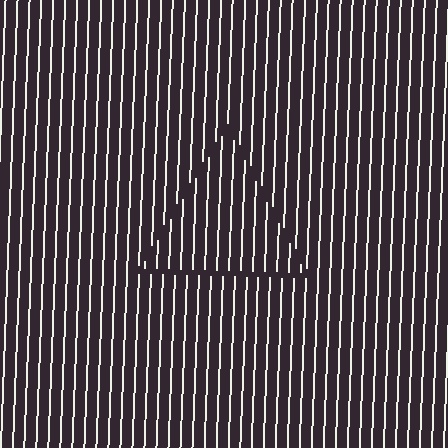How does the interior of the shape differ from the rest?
The interior of the shape contains the same grating, shifted by half a period — the contour is defined by the phase discontinuity where line-ends from the inner and outer gratings abut.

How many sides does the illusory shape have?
3 sides — the line-ends trace a triangle.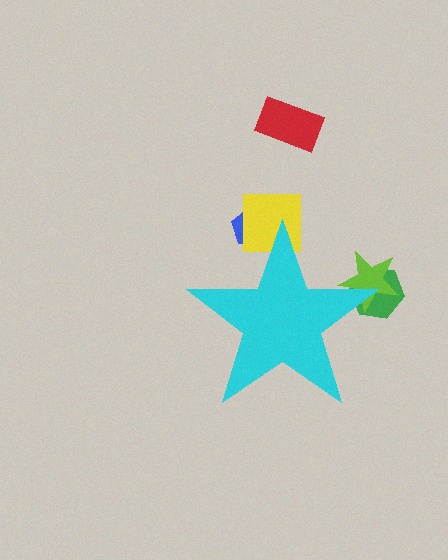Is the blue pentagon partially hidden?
Yes, the blue pentagon is partially hidden behind the cyan star.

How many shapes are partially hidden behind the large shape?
4 shapes are partially hidden.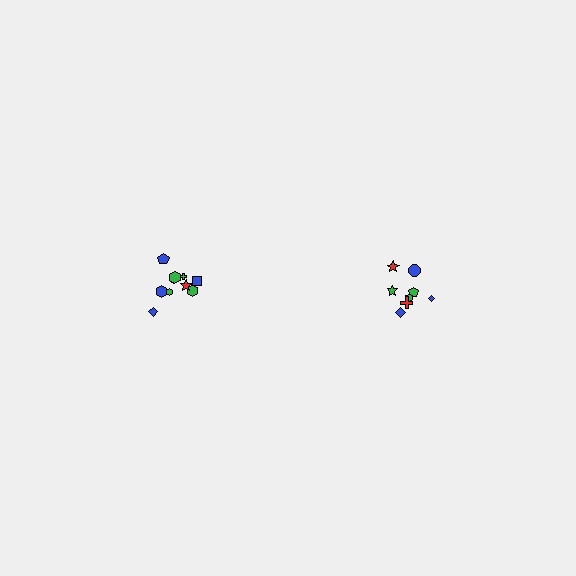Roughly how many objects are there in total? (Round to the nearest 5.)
Roughly 20 objects in total.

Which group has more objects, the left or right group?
The left group.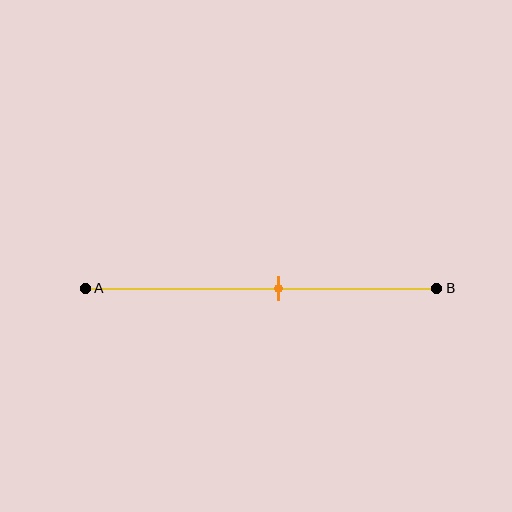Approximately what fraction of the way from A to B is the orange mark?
The orange mark is approximately 55% of the way from A to B.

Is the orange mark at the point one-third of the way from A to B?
No, the mark is at about 55% from A, not at the 33% one-third point.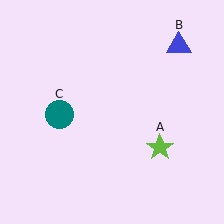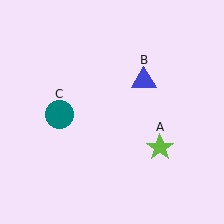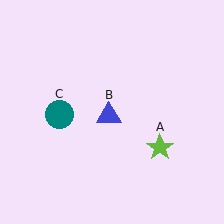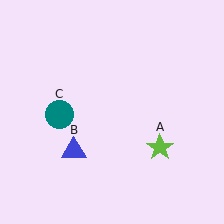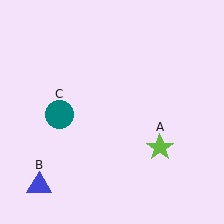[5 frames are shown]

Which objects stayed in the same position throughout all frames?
Lime star (object A) and teal circle (object C) remained stationary.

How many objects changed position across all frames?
1 object changed position: blue triangle (object B).